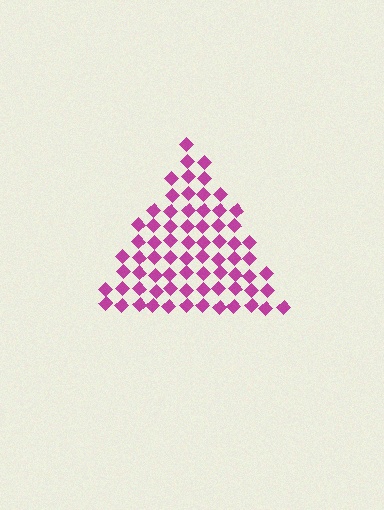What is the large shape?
The large shape is a triangle.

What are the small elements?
The small elements are diamonds.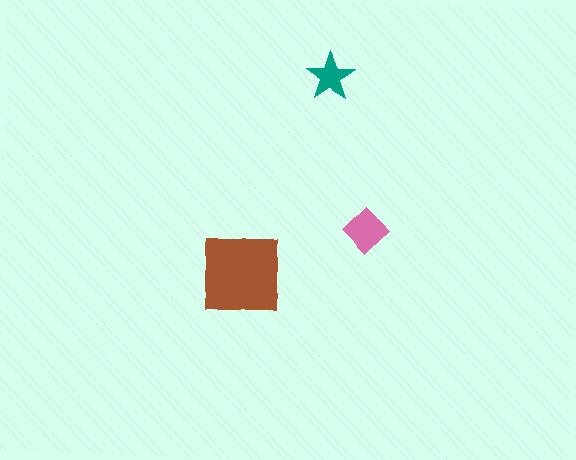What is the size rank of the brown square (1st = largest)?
1st.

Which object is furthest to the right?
The pink diamond is rightmost.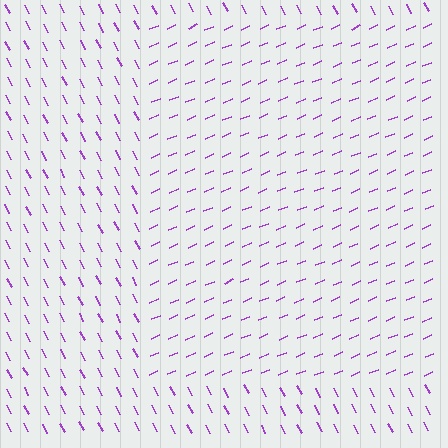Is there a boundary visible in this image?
Yes, there is a texture boundary formed by a change in line orientation.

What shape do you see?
I see a rectangle.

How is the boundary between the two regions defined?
The boundary is defined purely by a change in line orientation (approximately 86 degrees difference). All lines are the same color and thickness.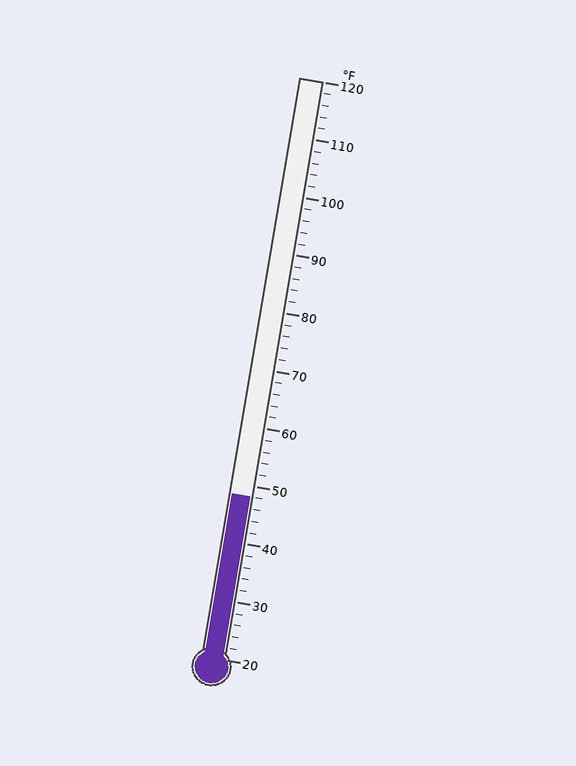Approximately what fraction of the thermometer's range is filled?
The thermometer is filled to approximately 30% of its range.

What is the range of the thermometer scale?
The thermometer scale ranges from 20°F to 120°F.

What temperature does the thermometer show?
The thermometer shows approximately 48°F.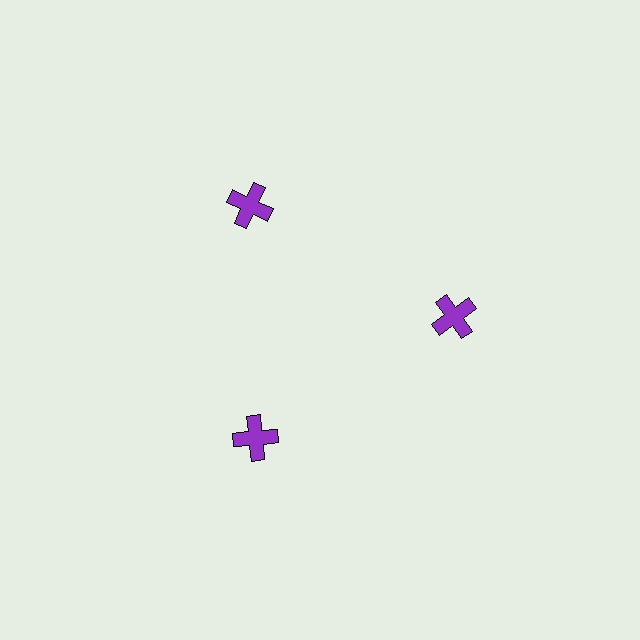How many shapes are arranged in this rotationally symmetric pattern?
There are 3 shapes, arranged in 3 groups of 1.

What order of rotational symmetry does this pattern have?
This pattern has 3-fold rotational symmetry.